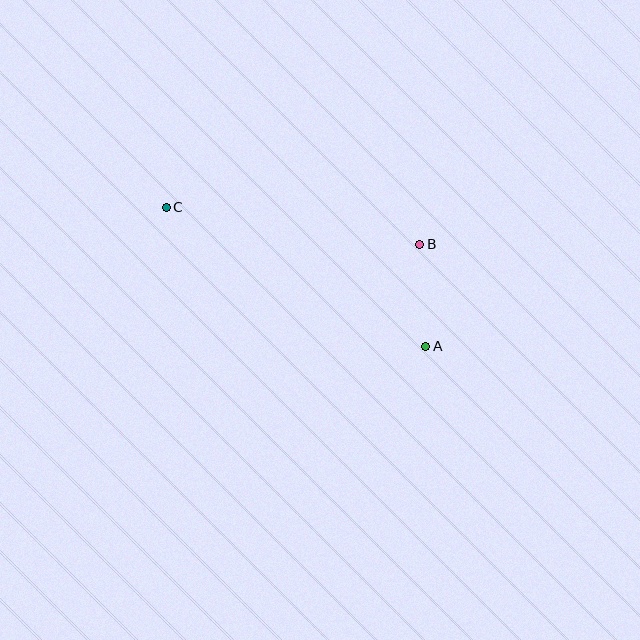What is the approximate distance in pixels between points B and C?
The distance between B and C is approximately 256 pixels.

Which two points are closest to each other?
Points A and B are closest to each other.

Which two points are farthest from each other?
Points A and C are farthest from each other.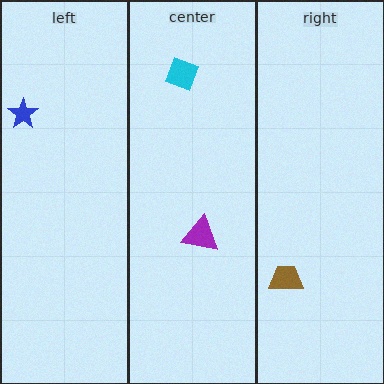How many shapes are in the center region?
2.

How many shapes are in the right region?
1.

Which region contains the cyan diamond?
The center region.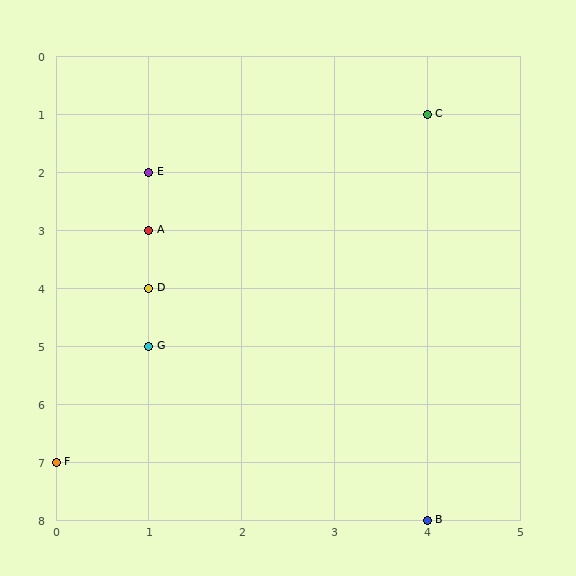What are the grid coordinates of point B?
Point B is at grid coordinates (4, 8).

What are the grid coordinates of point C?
Point C is at grid coordinates (4, 1).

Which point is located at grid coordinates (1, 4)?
Point D is at (1, 4).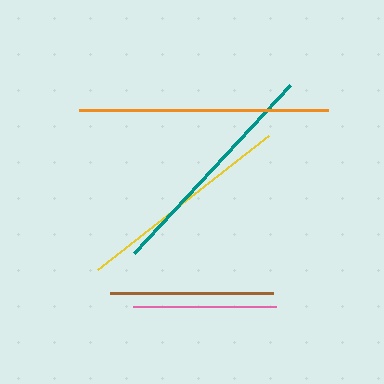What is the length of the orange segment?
The orange segment is approximately 249 pixels long.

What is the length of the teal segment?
The teal segment is approximately 229 pixels long.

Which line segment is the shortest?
The pink line is the shortest at approximately 143 pixels.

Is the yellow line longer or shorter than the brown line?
The yellow line is longer than the brown line.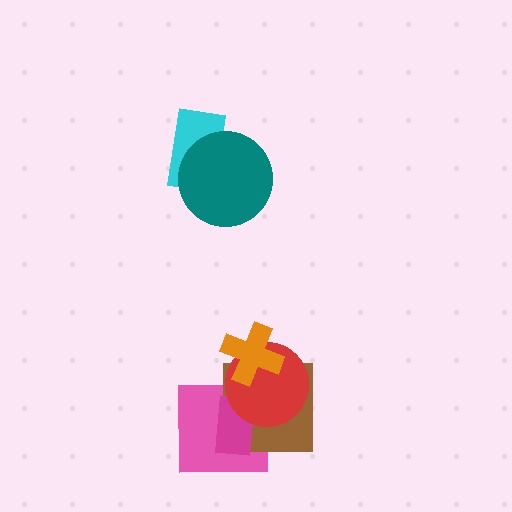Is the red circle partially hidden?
Yes, it is partially covered by another shape.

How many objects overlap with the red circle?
4 objects overlap with the red circle.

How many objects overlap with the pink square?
3 objects overlap with the pink square.